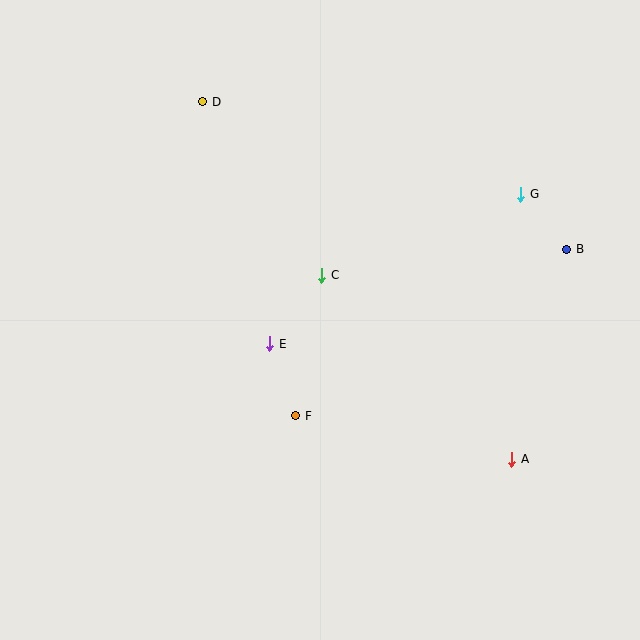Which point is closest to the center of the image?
Point C at (322, 275) is closest to the center.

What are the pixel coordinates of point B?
Point B is at (567, 249).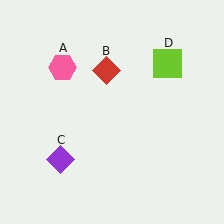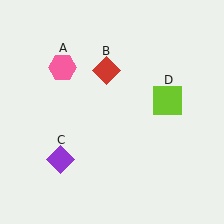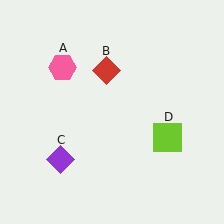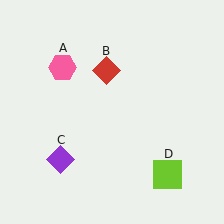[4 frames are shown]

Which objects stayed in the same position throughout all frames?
Pink hexagon (object A) and red diamond (object B) and purple diamond (object C) remained stationary.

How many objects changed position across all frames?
1 object changed position: lime square (object D).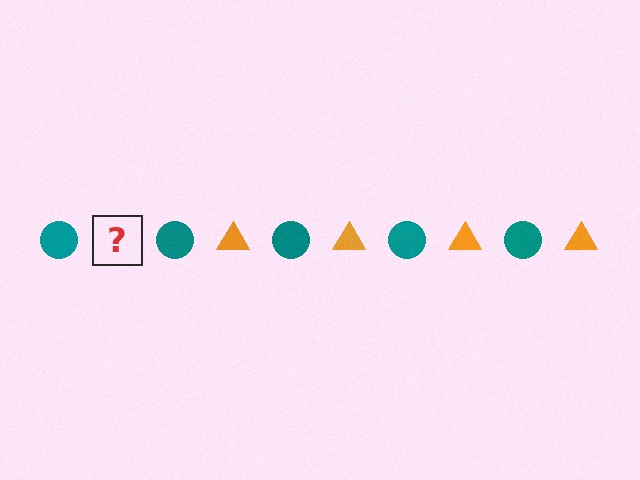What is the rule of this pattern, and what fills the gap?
The rule is that the pattern alternates between teal circle and orange triangle. The gap should be filled with an orange triangle.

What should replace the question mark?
The question mark should be replaced with an orange triangle.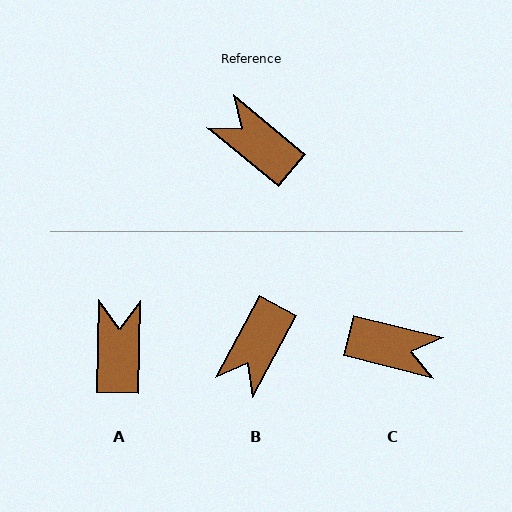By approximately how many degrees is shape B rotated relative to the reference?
Approximately 101 degrees counter-clockwise.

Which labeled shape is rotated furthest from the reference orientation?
C, about 154 degrees away.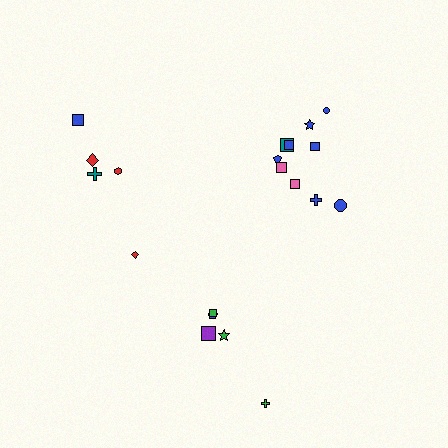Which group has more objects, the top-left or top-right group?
The top-right group.